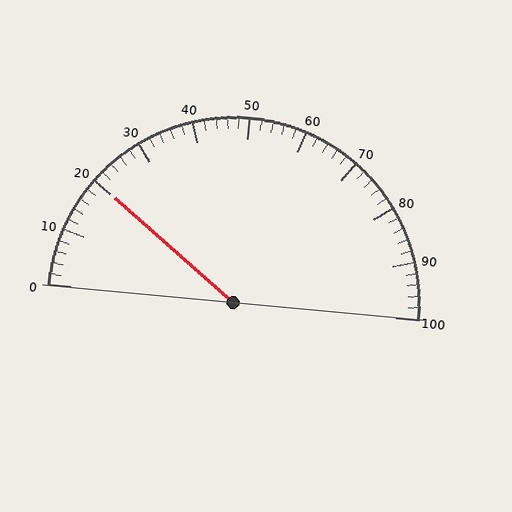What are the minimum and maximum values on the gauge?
The gauge ranges from 0 to 100.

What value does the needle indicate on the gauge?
The needle indicates approximately 20.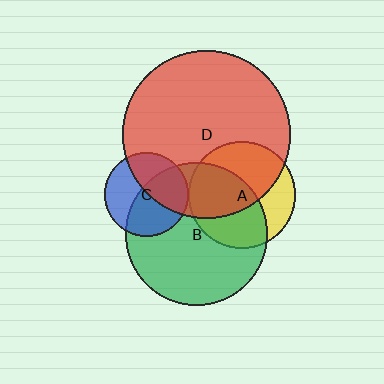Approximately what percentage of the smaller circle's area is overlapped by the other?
Approximately 45%.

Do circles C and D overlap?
Yes.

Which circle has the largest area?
Circle D (red).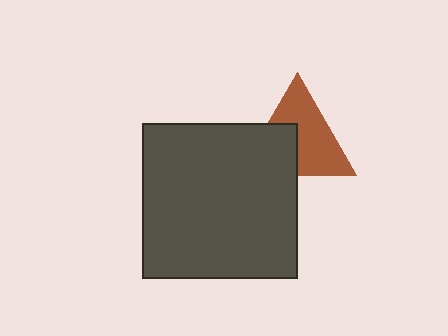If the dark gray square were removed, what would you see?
You would see the complete brown triangle.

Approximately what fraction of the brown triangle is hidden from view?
Roughly 38% of the brown triangle is hidden behind the dark gray square.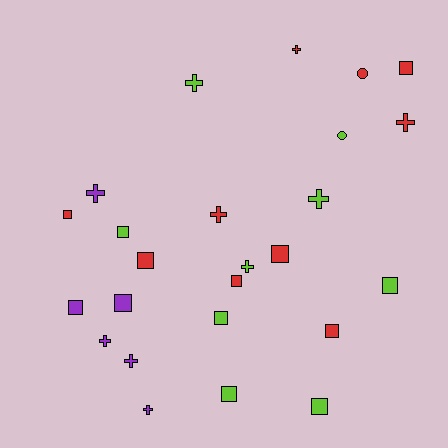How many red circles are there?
There is 1 red circle.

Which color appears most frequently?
Red, with 10 objects.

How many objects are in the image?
There are 25 objects.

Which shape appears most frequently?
Square, with 13 objects.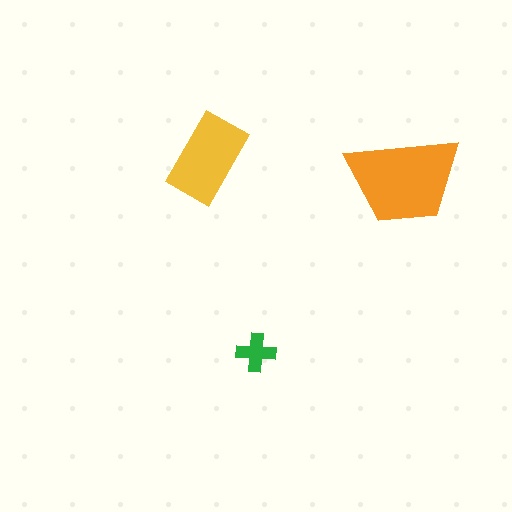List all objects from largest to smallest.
The orange trapezoid, the yellow rectangle, the green cross.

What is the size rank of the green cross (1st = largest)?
3rd.